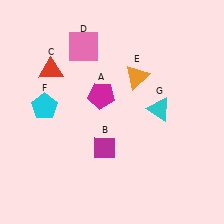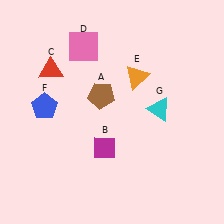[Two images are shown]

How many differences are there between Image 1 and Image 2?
There are 2 differences between the two images.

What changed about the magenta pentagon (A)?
In Image 1, A is magenta. In Image 2, it changed to brown.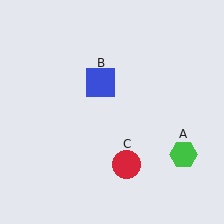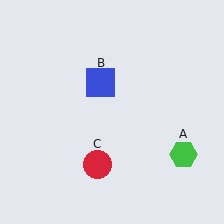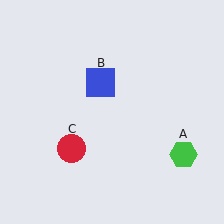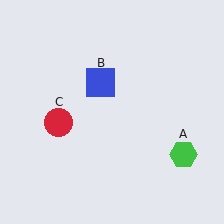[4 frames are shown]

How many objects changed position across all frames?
1 object changed position: red circle (object C).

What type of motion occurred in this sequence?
The red circle (object C) rotated clockwise around the center of the scene.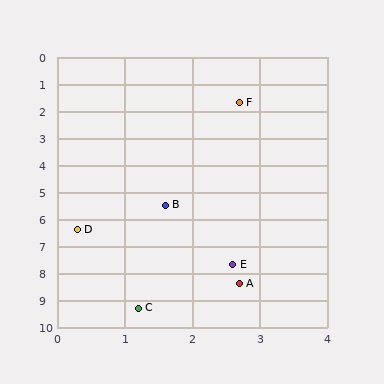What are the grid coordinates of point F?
Point F is at approximately (2.7, 1.7).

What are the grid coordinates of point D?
Point D is at approximately (0.3, 6.4).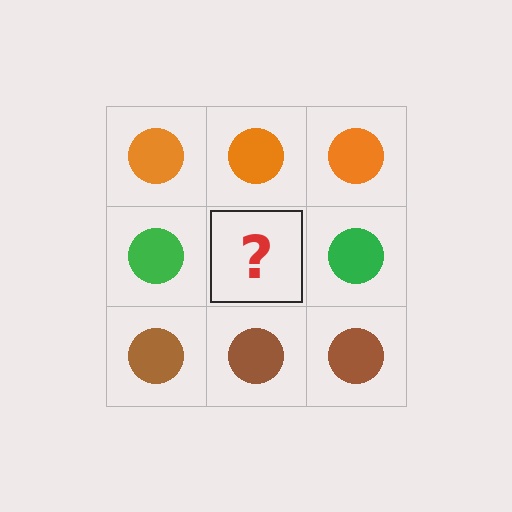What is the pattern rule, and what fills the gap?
The rule is that each row has a consistent color. The gap should be filled with a green circle.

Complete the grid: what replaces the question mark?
The question mark should be replaced with a green circle.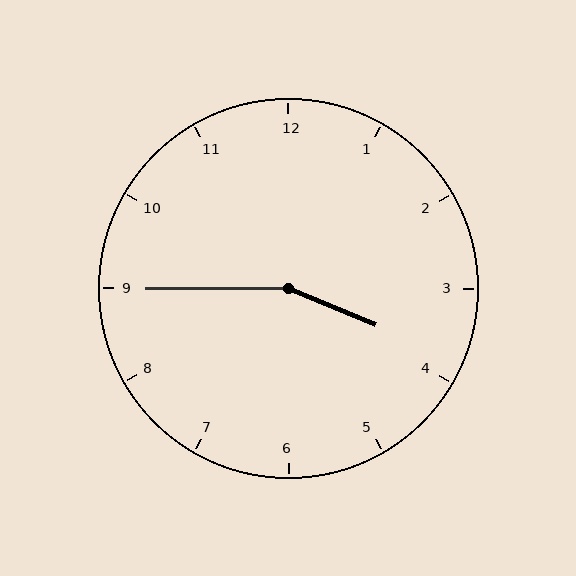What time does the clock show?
3:45.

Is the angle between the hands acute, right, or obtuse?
It is obtuse.